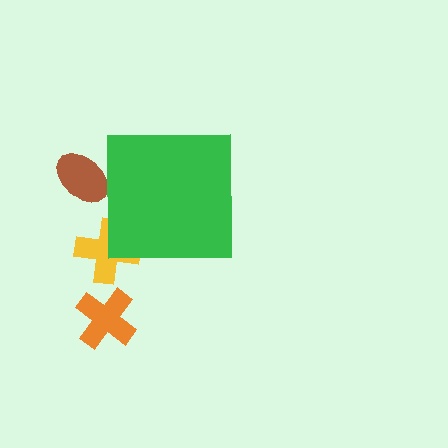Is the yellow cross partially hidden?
Yes, the yellow cross is partially hidden behind the green square.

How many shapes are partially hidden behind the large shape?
2 shapes are partially hidden.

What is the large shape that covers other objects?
A green square.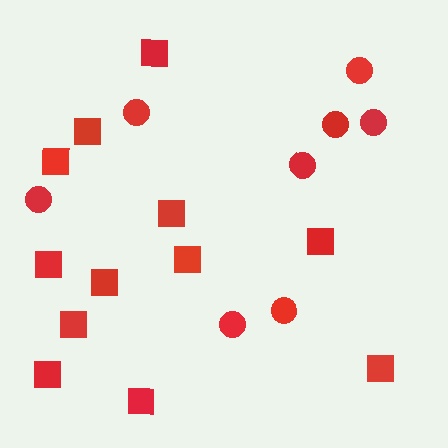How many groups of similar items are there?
There are 2 groups: one group of squares (12) and one group of circles (8).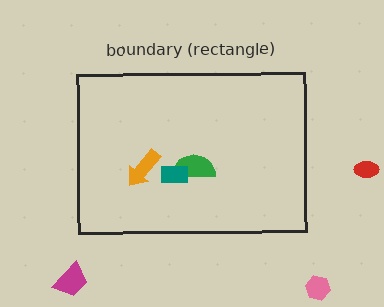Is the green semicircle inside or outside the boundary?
Inside.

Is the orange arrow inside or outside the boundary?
Inside.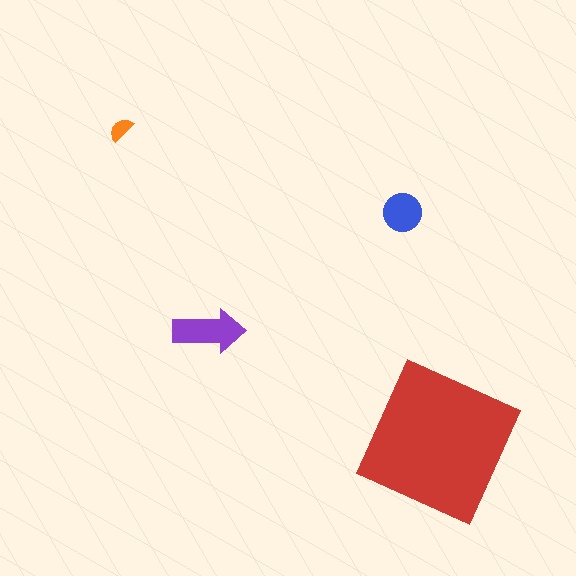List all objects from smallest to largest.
The orange semicircle, the blue circle, the purple arrow, the red square.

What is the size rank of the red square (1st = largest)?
1st.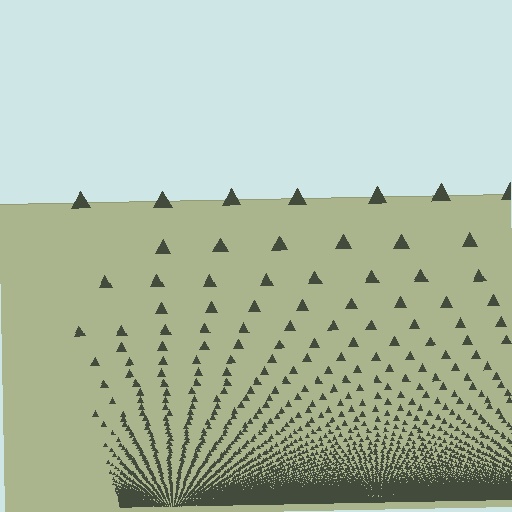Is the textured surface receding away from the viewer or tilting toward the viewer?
The surface appears to tilt toward the viewer. Texture elements get larger and sparser toward the top.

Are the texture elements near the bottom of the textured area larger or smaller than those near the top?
Smaller. The gradient is inverted — elements near the bottom are smaller and denser.